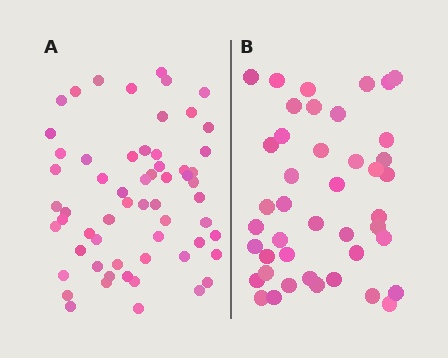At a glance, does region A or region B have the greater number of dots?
Region A (the left region) has more dots.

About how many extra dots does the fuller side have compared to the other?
Region A has approximately 15 more dots than region B.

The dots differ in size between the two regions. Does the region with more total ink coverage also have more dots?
No. Region B has more total ink coverage because its dots are larger, but region A actually contains more individual dots. Total area can be misleading — the number of items is what matters here.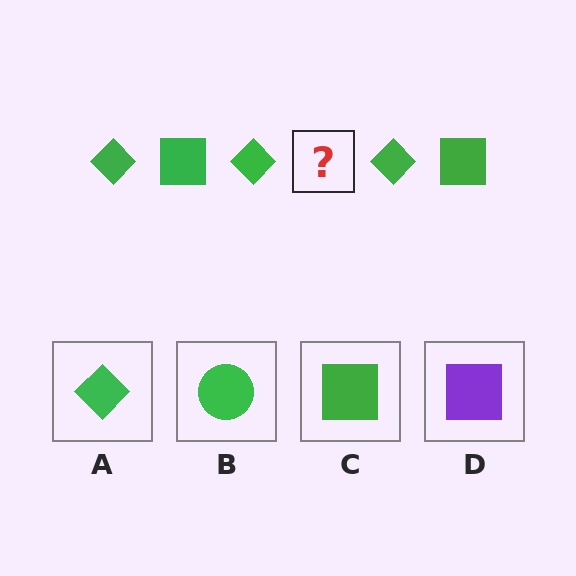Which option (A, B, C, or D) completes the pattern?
C.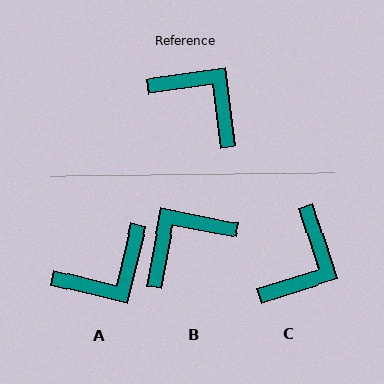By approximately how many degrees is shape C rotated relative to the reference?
Approximately 80 degrees clockwise.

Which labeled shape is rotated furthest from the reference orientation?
A, about 112 degrees away.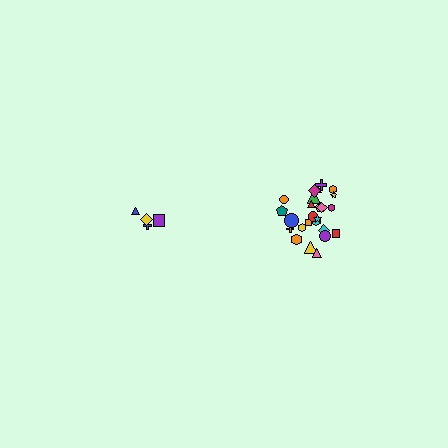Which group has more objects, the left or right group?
The right group.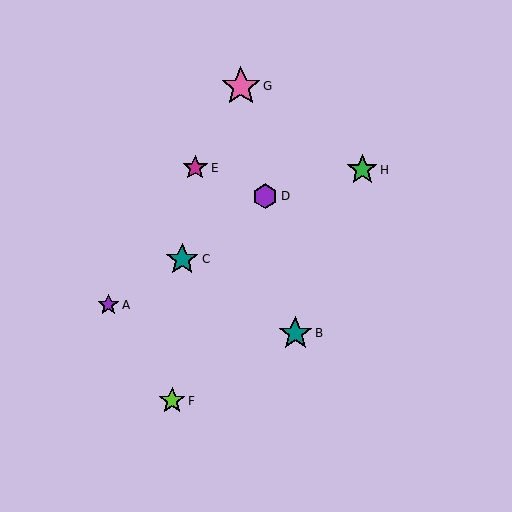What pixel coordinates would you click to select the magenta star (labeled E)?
Click at (195, 168) to select the magenta star E.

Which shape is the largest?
The pink star (labeled G) is the largest.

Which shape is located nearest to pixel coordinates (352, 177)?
The green star (labeled H) at (362, 170) is nearest to that location.